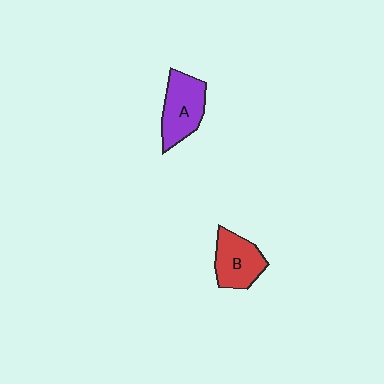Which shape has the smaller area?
Shape B (red).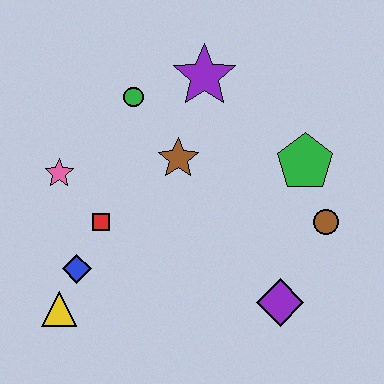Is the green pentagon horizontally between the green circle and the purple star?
No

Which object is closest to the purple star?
The green circle is closest to the purple star.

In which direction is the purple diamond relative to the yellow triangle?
The purple diamond is to the right of the yellow triangle.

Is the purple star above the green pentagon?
Yes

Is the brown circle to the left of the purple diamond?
No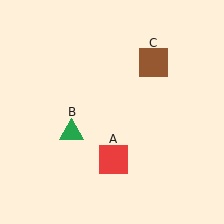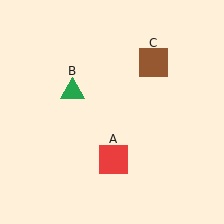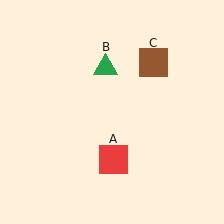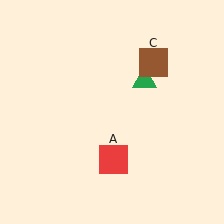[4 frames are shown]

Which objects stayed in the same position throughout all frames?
Red square (object A) and brown square (object C) remained stationary.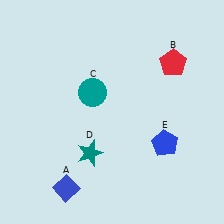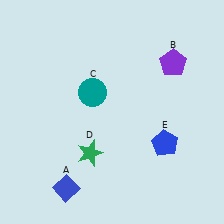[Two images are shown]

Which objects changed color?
B changed from red to purple. D changed from teal to green.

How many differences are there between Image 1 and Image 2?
There are 2 differences between the two images.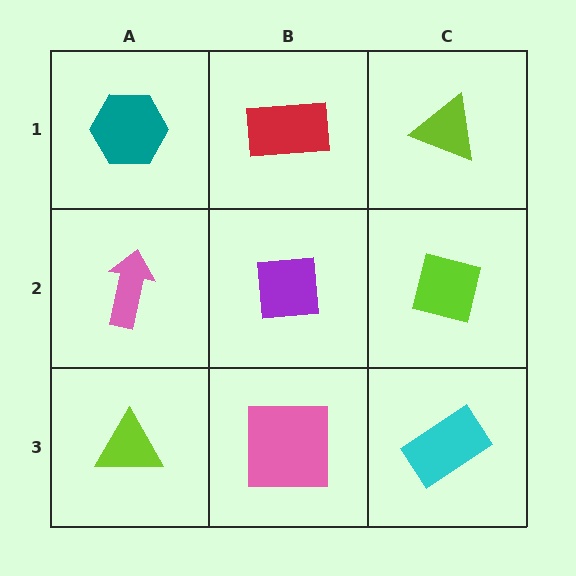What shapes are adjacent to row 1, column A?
A pink arrow (row 2, column A), a red rectangle (row 1, column B).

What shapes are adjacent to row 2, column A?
A teal hexagon (row 1, column A), a lime triangle (row 3, column A), a purple square (row 2, column B).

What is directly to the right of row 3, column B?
A cyan rectangle.